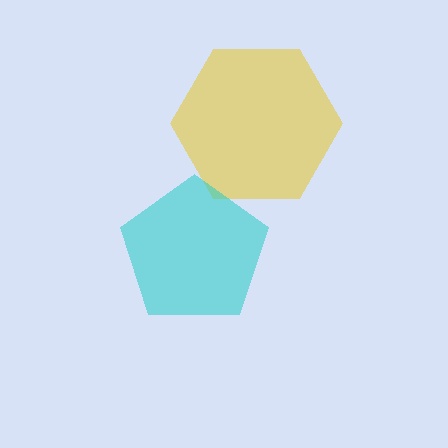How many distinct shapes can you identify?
There are 2 distinct shapes: a yellow hexagon, a cyan pentagon.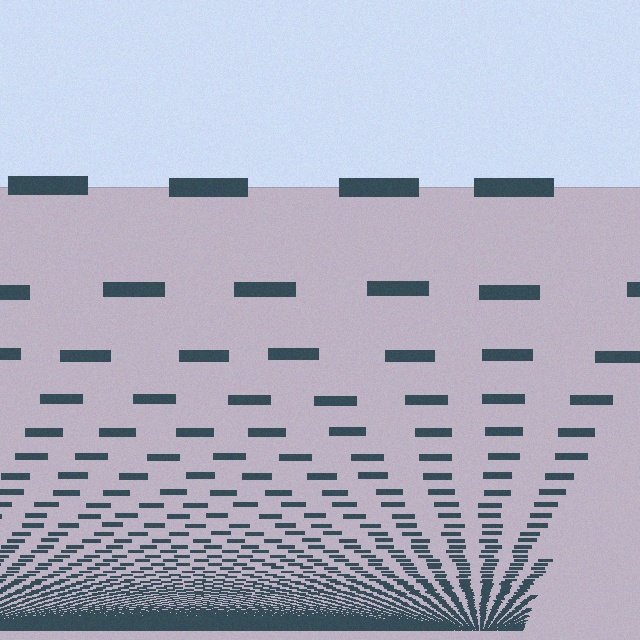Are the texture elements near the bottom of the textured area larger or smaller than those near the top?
Smaller. The gradient is inverted — elements near the bottom are smaller and denser.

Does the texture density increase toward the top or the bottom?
Density increases toward the bottom.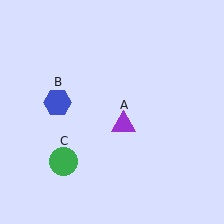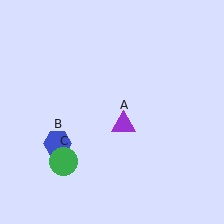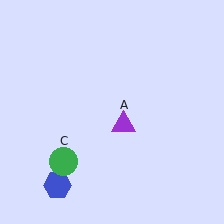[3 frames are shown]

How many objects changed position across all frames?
1 object changed position: blue hexagon (object B).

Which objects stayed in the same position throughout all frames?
Purple triangle (object A) and green circle (object C) remained stationary.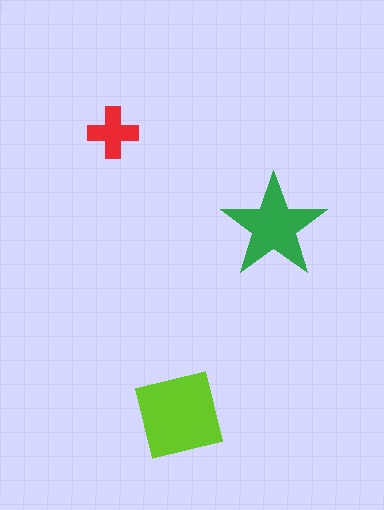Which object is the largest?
The lime square.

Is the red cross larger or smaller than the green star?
Smaller.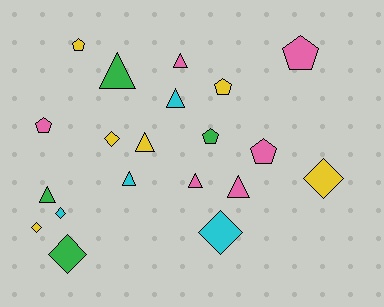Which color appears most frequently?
Pink, with 6 objects.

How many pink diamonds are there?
There are no pink diamonds.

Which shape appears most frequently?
Triangle, with 8 objects.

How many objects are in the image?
There are 20 objects.